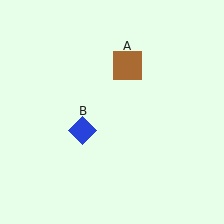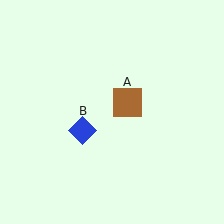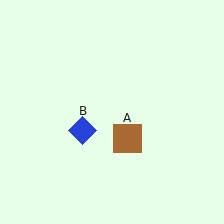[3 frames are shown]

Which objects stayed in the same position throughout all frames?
Blue diamond (object B) remained stationary.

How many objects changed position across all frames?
1 object changed position: brown square (object A).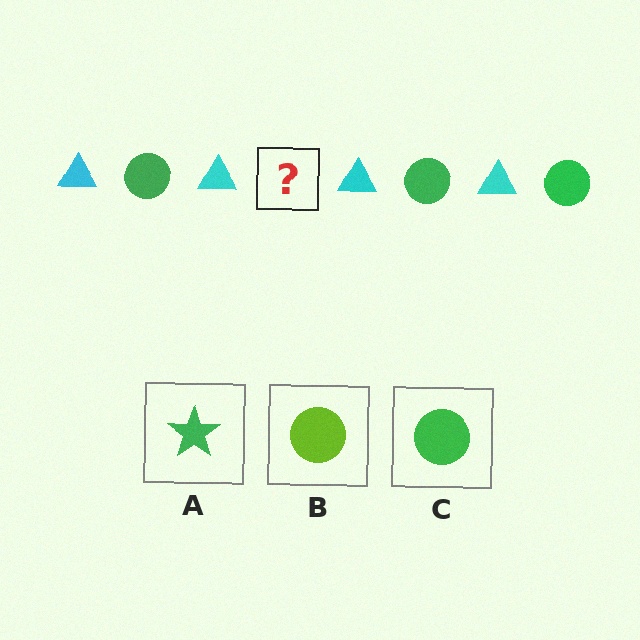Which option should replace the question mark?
Option C.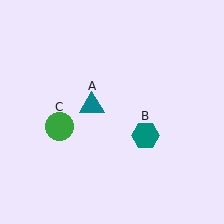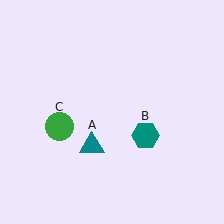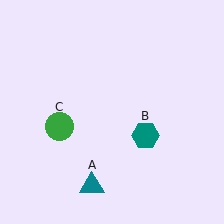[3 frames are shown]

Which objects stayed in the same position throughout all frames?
Teal hexagon (object B) and green circle (object C) remained stationary.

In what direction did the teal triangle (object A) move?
The teal triangle (object A) moved down.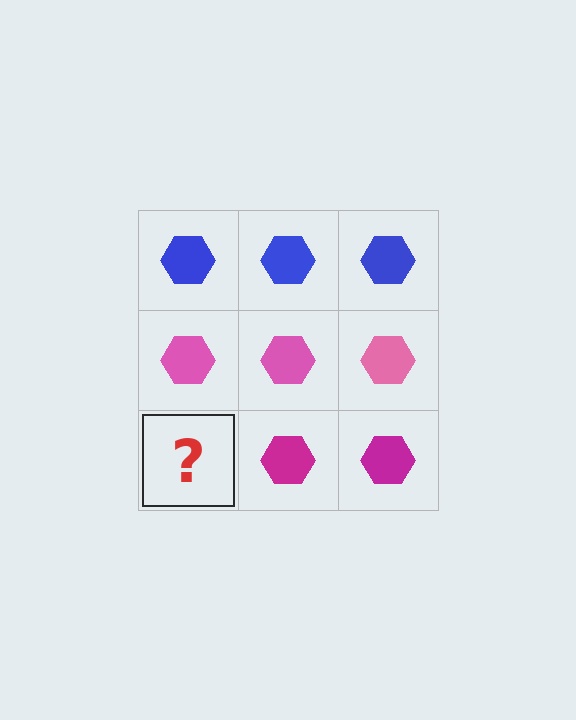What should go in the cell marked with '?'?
The missing cell should contain a magenta hexagon.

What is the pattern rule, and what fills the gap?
The rule is that each row has a consistent color. The gap should be filled with a magenta hexagon.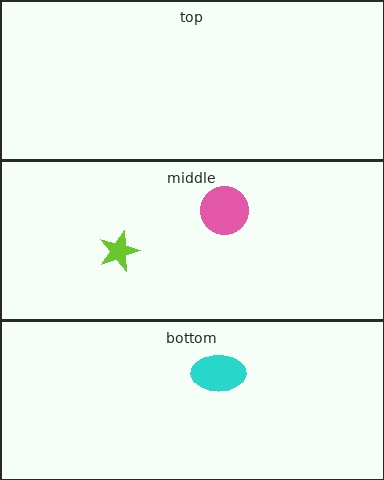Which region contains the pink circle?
The middle region.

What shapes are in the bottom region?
The cyan ellipse.